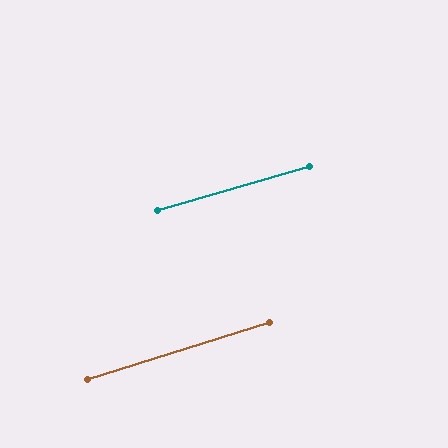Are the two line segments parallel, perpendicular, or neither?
Parallel — their directions differ by only 1.4°.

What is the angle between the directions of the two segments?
Approximately 1 degree.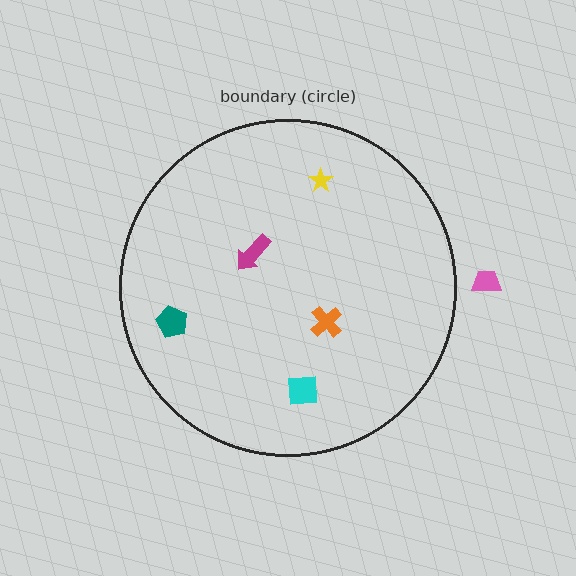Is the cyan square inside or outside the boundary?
Inside.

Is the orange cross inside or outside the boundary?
Inside.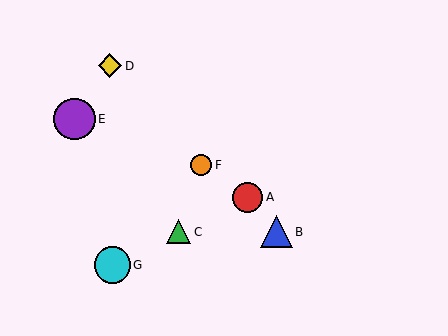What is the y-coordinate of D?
Object D is at y≈66.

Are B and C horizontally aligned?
Yes, both are at y≈232.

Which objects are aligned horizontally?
Objects B, C are aligned horizontally.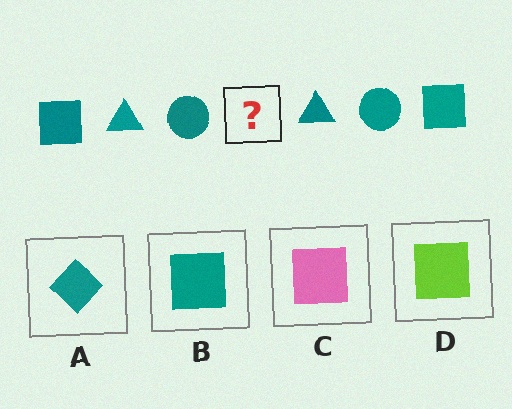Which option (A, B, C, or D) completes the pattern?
B.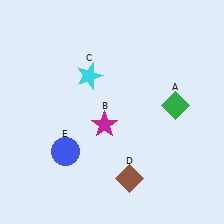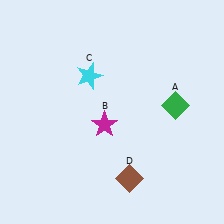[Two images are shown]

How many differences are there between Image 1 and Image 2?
There is 1 difference between the two images.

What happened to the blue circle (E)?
The blue circle (E) was removed in Image 2. It was in the bottom-left area of Image 1.